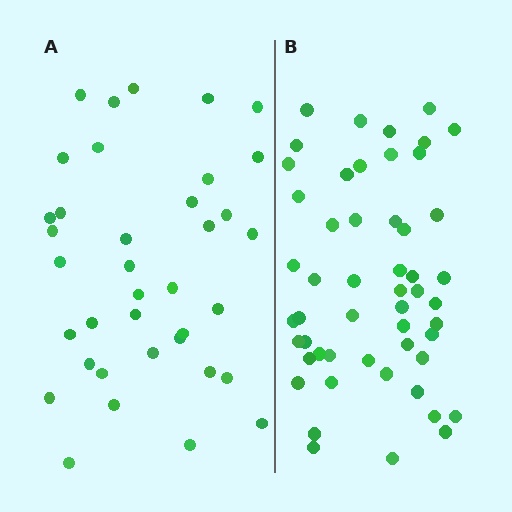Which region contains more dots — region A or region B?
Region B (the right region) has more dots.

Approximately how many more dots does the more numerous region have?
Region B has approximately 15 more dots than region A.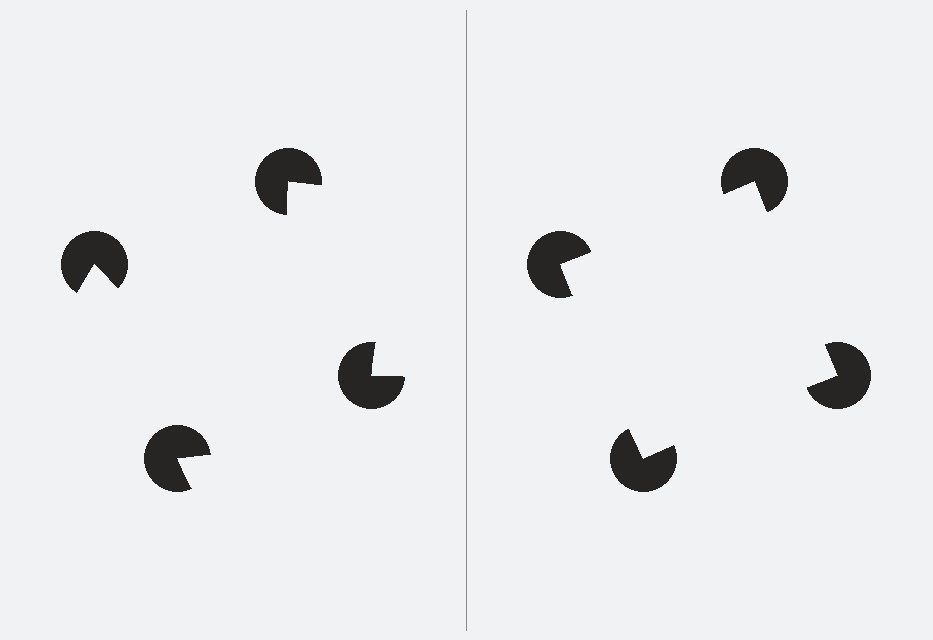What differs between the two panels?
The pac-man discs are positioned identically on both sides; only the wedge orientations differ. On the right they align to a square; on the left they are misaligned.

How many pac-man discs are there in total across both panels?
8 — 4 on each side.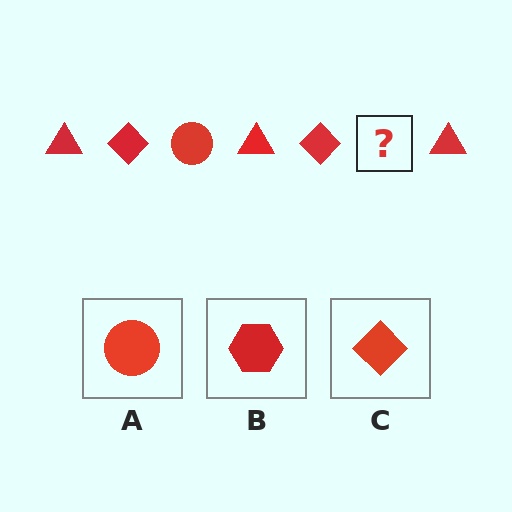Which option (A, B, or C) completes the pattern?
A.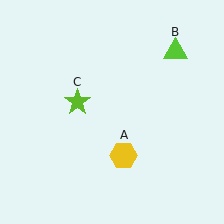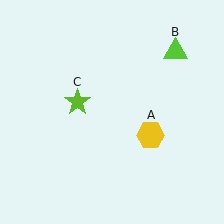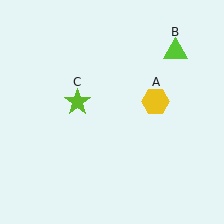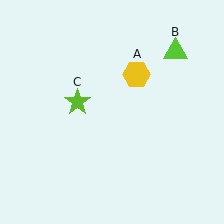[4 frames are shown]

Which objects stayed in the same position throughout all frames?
Lime triangle (object B) and lime star (object C) remained stationary.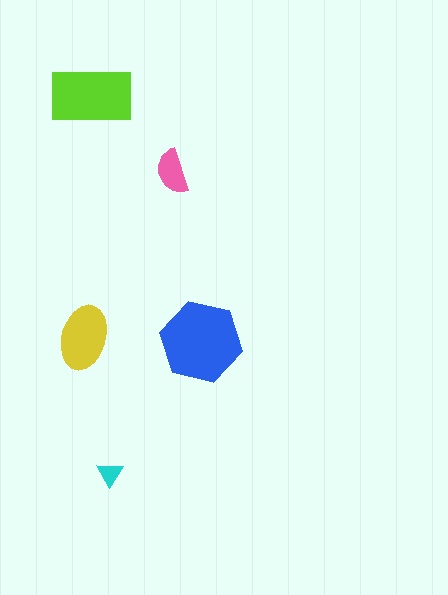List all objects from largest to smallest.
The blue hexagon, the lime rectangle, the yellow ellipse, the pink semicircle, the cyan triangle.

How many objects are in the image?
There are 5 objects in the image.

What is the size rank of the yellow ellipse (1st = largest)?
3rd.